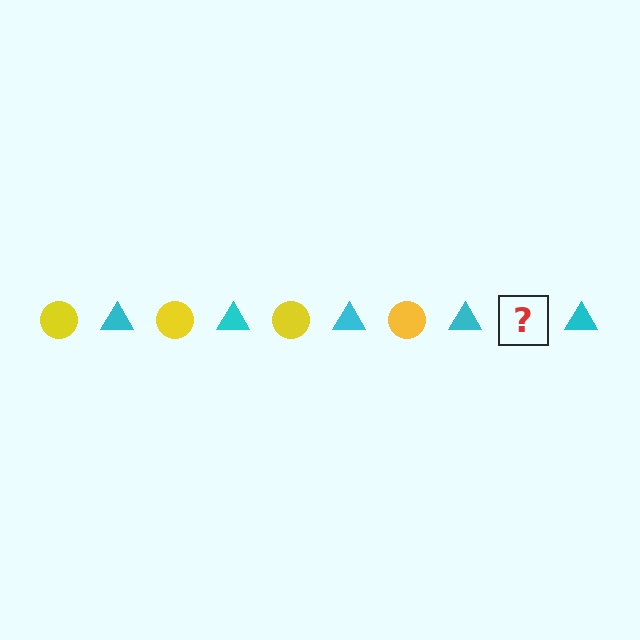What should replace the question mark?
The question mark should be replaced with a yellow circle.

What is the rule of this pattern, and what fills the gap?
The rule is that the pattern alternates between yellow circle and cyan triangle. The gap should be filled with a yellow circle.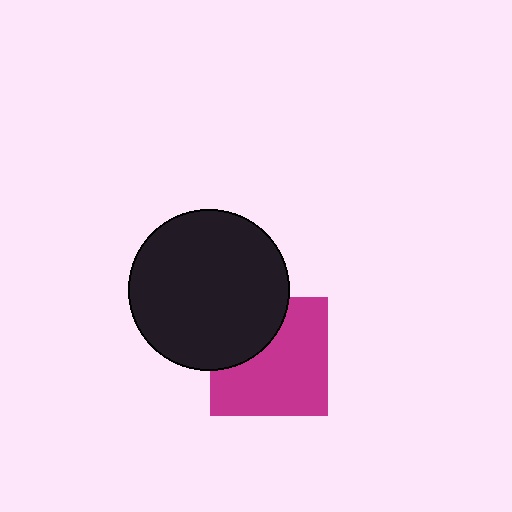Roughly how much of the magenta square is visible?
Most of it is visible (roughly 68%).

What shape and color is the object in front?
The object in front is a black circle.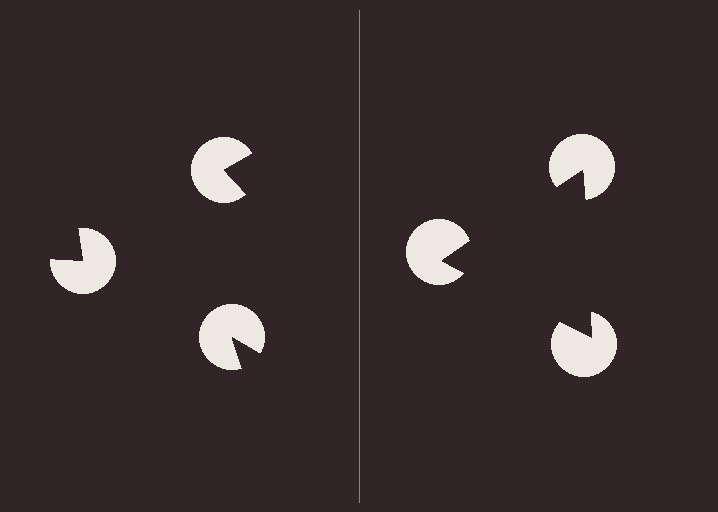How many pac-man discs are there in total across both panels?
6 — 3 on each side.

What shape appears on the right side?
An illusory triangle.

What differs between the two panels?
The pac-man discs are positioned identically on both sides; only the wedge orientations differ. On the right they align to a triangle; on the left they are misaligned.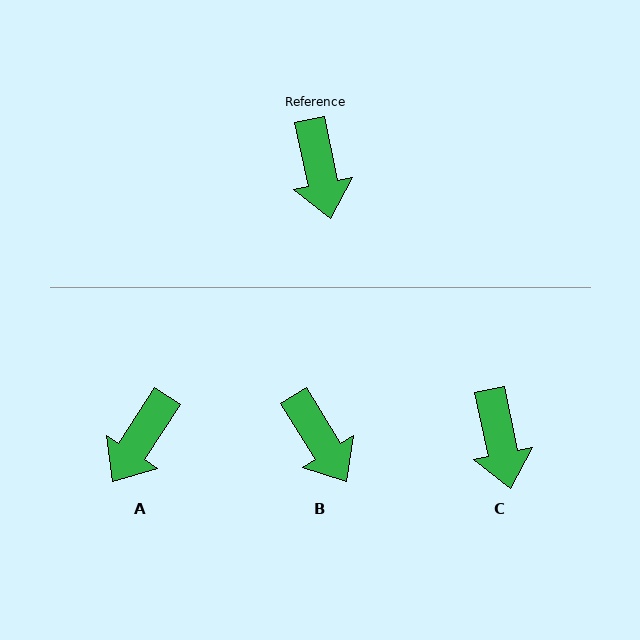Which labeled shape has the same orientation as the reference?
C.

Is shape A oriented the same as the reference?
No, it is off by about 44 degrees.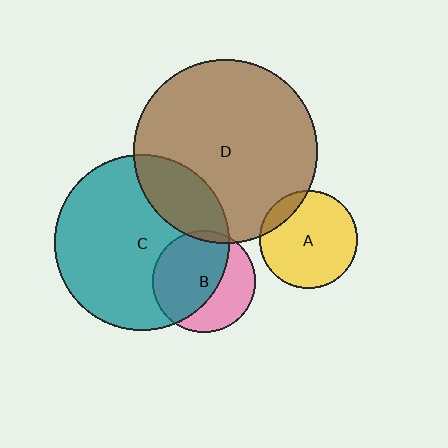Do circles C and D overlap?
Yes.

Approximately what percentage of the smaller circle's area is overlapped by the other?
Approximately 20%.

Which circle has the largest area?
Circle D (brown).